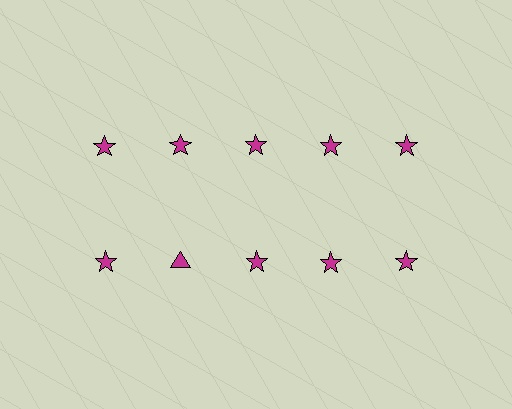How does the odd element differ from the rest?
It has a different shape: triangle instead of star.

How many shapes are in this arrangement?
There are 10 shapes arranged in a grid pattern.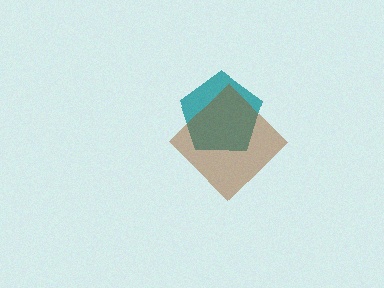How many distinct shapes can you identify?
There are 2 distinct shapes: a teal pentagon, a brown diamond.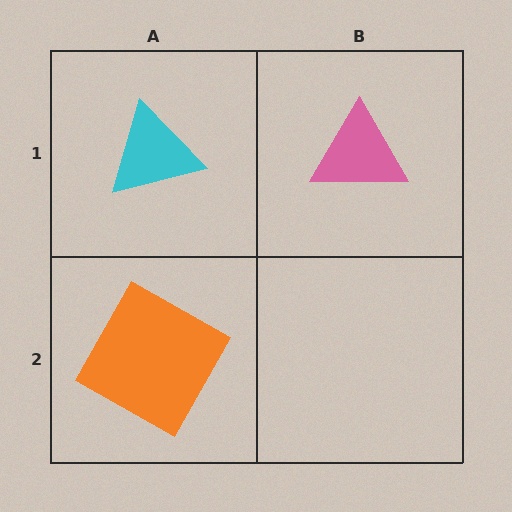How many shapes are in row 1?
2 shapes.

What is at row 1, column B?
A pink triangle.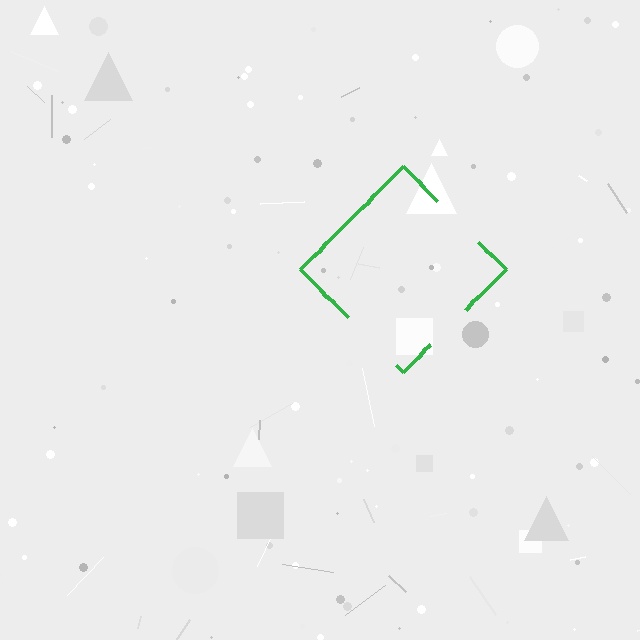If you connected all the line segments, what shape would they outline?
They would outline a diamond.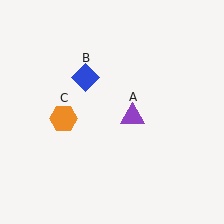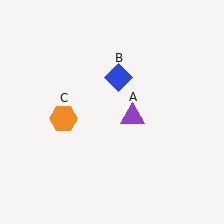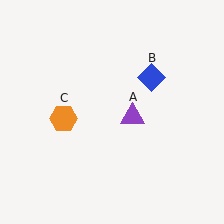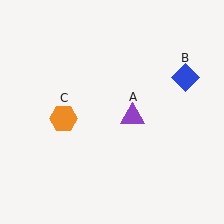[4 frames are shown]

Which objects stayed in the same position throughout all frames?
Purple triangle (object A) and orange hexagon (object C) remained stationary.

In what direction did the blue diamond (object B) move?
The blue diamond (object B) moved right.